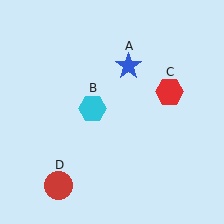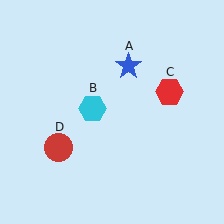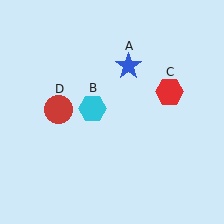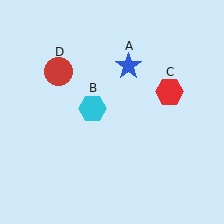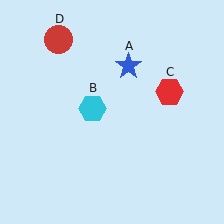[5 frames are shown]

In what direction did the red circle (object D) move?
The red circle (object D) moved up.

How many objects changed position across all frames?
1 object changed position: red circle (object D).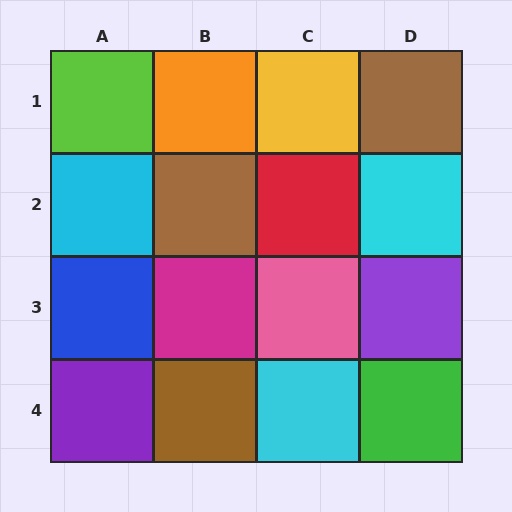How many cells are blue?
1 cell is blue.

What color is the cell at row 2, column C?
Red.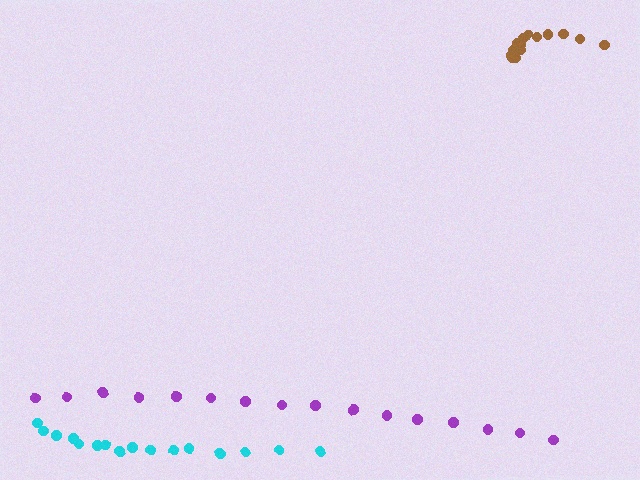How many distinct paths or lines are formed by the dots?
There are 3 distinct paths.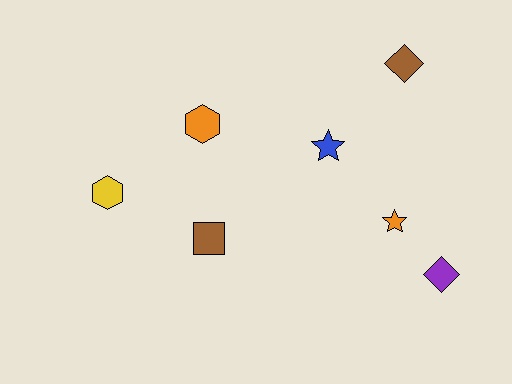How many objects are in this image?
There are 7 objects.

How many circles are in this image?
There are no circles.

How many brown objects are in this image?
There are 2 brown objects.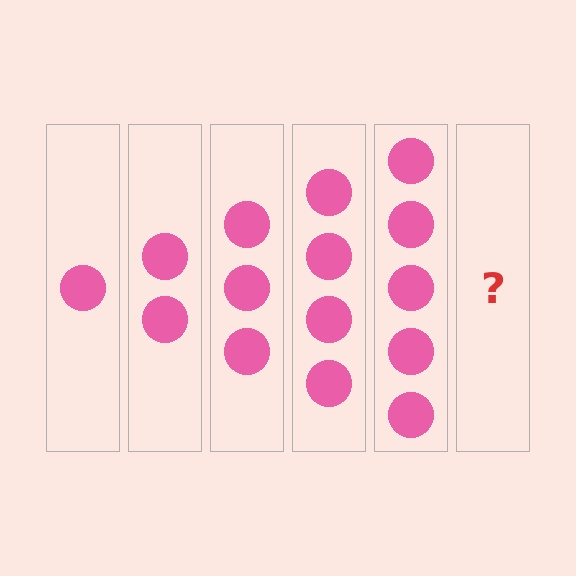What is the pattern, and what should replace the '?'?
The pattern is that each step adds one more circle. The '?' should be 6 circles.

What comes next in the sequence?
The next element should be 6 circles.